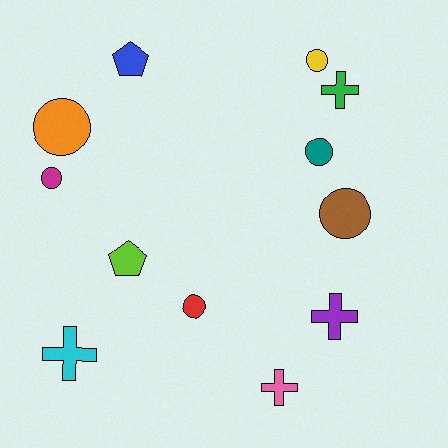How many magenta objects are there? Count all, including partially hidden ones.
There is 1 magenta object.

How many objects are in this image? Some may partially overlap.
There are 12 objects.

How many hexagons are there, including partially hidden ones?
There are no hexagons.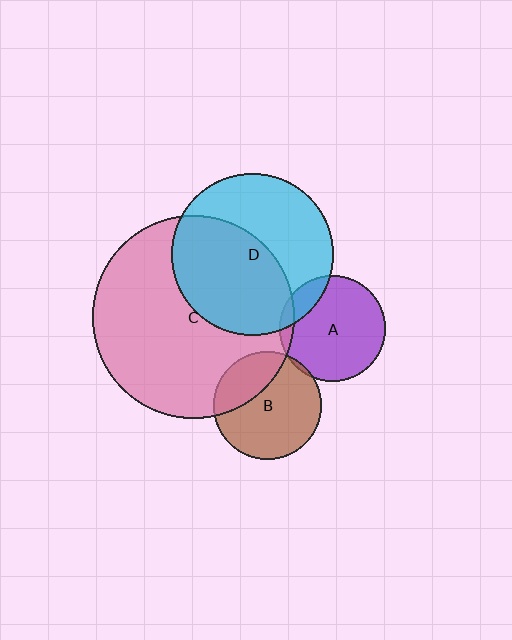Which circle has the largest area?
Circle C (pink).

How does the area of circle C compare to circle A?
Approximately 3.7 times.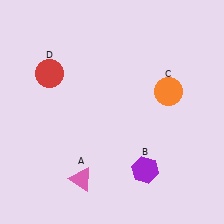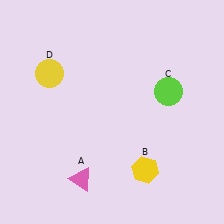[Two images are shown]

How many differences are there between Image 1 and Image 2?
There are 3 differences between the two images.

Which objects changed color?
B changed from purple to yellow. C changed from orange to lime. D changed from red to yellow.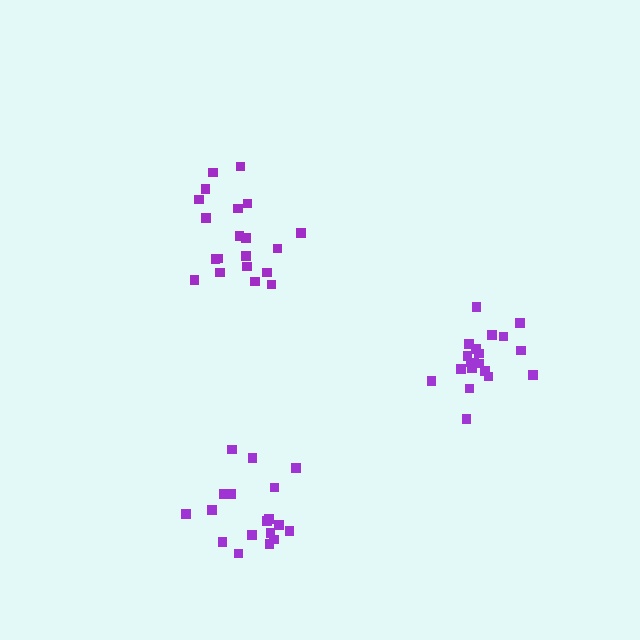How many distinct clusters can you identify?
There are 3 distinct clusters.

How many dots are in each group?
Group 1: 21 dots, Group 2: 19 dots, Group 3: 20 dots (60 total).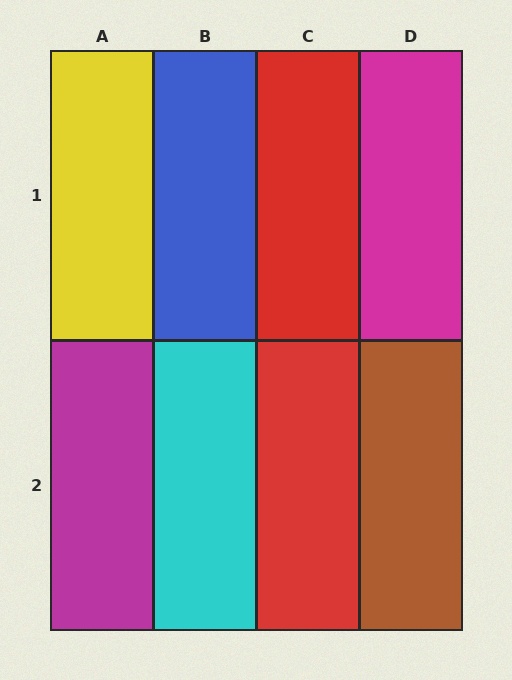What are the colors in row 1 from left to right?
Yellow, blue, red, magenta.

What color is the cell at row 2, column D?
Brown.